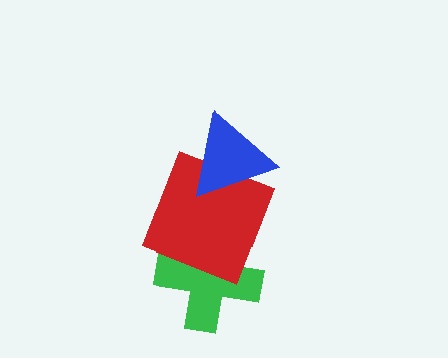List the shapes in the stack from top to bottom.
From top to bottom: the blue triangle, the red square, the green cross.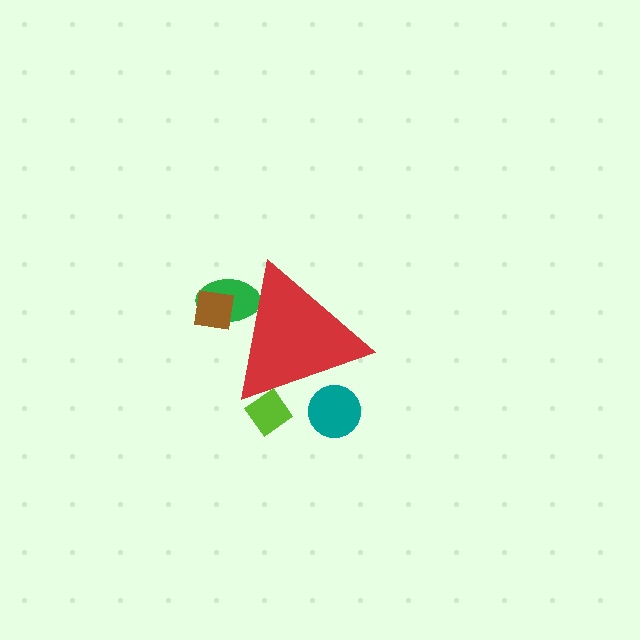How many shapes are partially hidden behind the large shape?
4 shapes are partially hidden.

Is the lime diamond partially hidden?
Yes, the lime diamond is partially hidden behind the red triangle.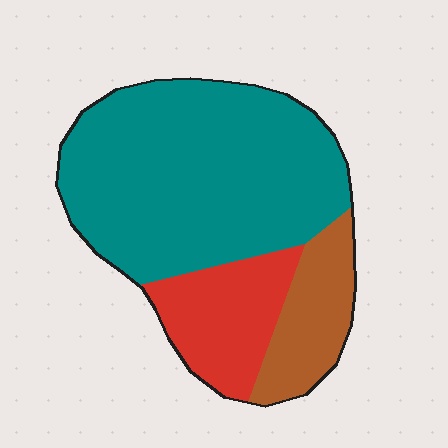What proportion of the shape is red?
Red covers 20% of the shape.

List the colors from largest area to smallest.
From largest to smallest: teal, red, brown.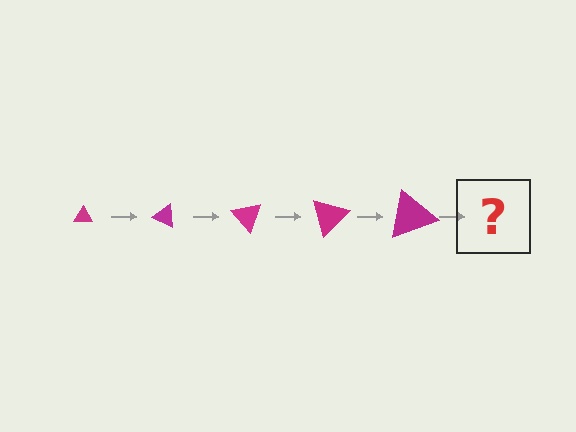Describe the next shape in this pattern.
It should be a triangle, larger than the previous one and rotated 125 degrees from the start.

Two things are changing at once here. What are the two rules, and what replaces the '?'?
The two rules are that the triangle grows larger each step and it rotates 25 degrees each step. The '?' should be a triangle, larger than the previous one and rotated 125 degrees from the start.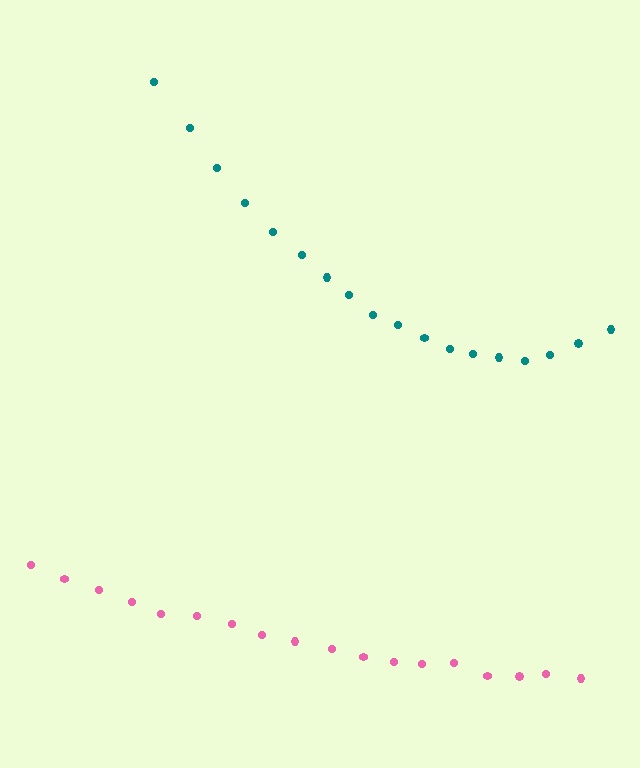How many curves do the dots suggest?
There are 2 distinct paths.